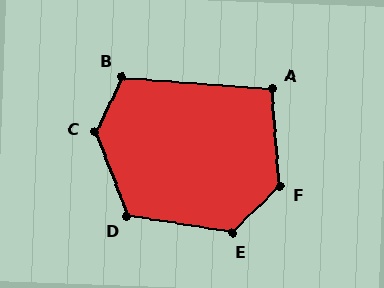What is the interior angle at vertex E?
Approximately 127 degrees (obtuse).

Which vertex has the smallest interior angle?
A, at approximately 99 degrees.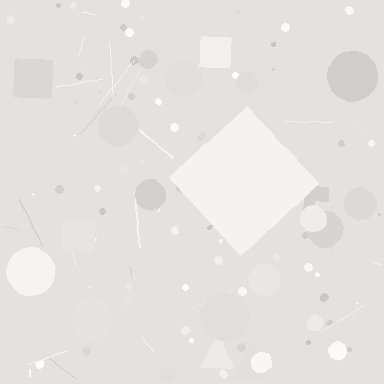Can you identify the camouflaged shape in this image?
The camouflaged shape is a diamond.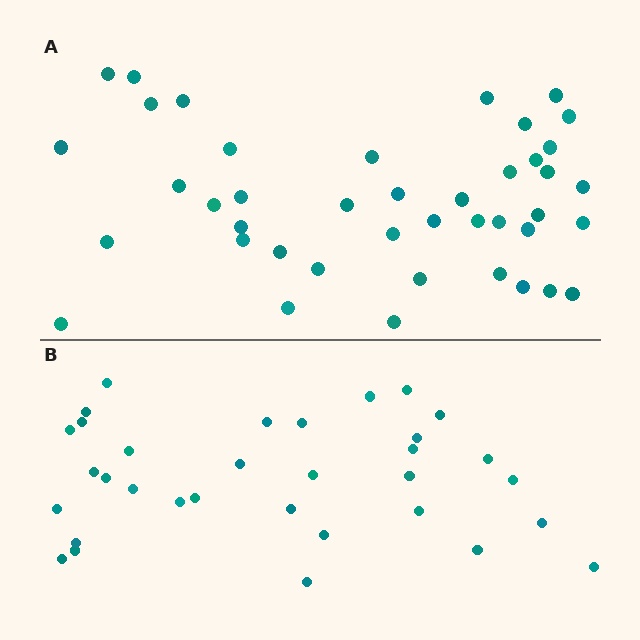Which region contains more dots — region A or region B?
Region A (the top region) has more dots.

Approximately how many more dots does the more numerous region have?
Region A has roughly 8 or so more dots than region B.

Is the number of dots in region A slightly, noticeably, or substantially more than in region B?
Region A has noticeably more, but not dramatically so. The ratio is roughly 1.3 to 1.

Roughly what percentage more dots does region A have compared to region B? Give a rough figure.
About 25% more.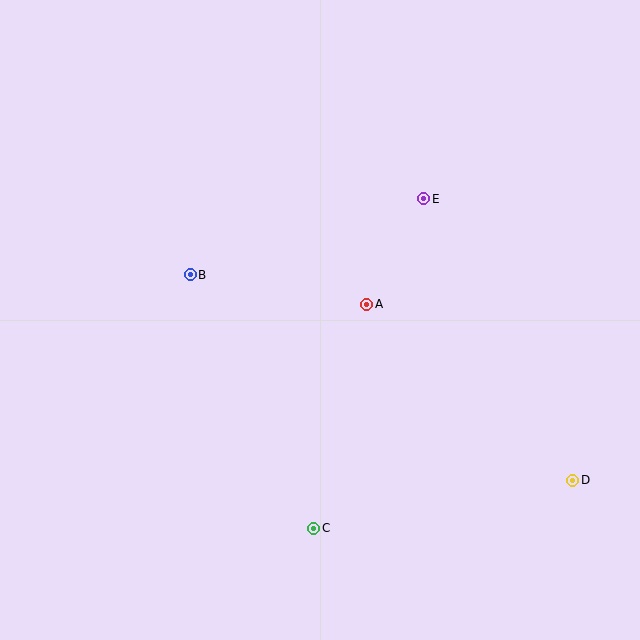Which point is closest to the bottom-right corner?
Point D is closest to the bottom-right corner.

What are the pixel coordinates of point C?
Point C is at (314, 528).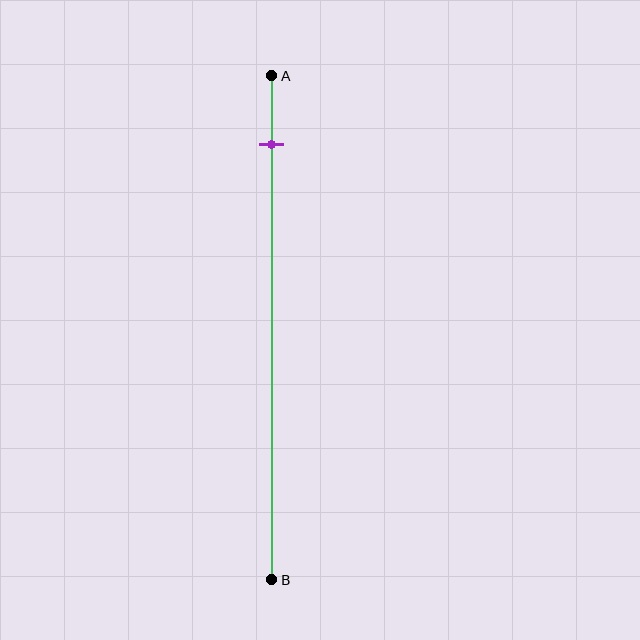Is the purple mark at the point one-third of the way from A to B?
No, the mark is at about 15% from A, not at the 33% one-third point.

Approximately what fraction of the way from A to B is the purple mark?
The purple mark is approximately 15% of the way from A to B.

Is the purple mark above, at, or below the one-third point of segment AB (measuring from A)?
The purple mark is above the one-third point of segment AB.